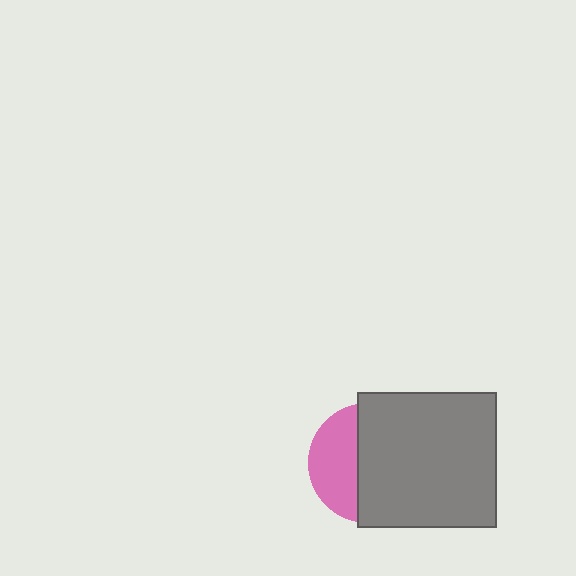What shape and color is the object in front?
The object in front is a gray rectangle.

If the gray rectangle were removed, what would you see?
You would see the complete pink circle.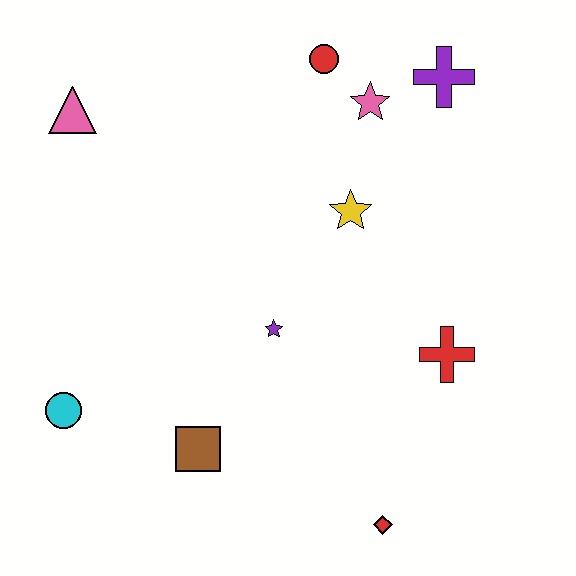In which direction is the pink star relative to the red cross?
The pink star is above the red cross.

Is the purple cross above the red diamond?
Yes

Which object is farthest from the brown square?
The purple cross is farthest from the brown square.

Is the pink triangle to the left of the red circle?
Yes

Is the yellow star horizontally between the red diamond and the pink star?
No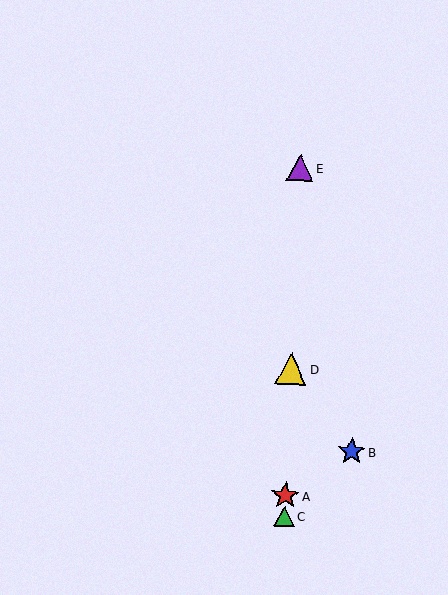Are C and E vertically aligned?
Yes, both are at x≈284.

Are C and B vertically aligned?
No, C is at x≈284 and B is at x≈352.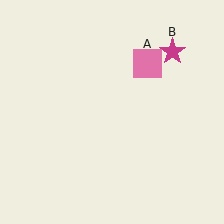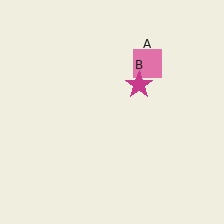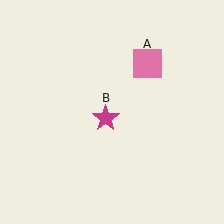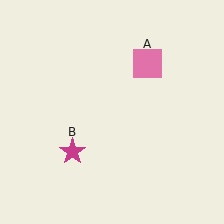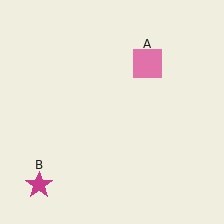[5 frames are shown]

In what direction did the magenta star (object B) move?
The magenta star (object B) moved down and to the left.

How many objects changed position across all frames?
1 object changed position: magenta star (object B).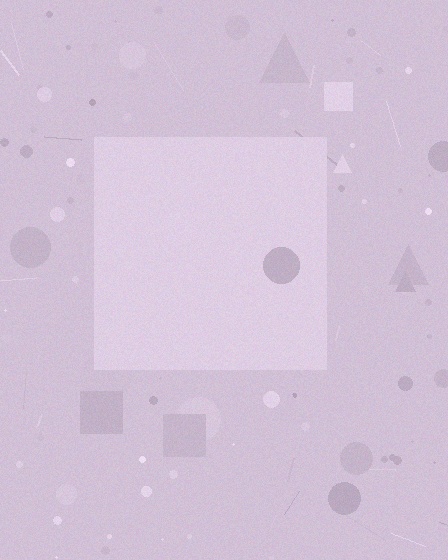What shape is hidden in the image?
A square is hidden in the image.